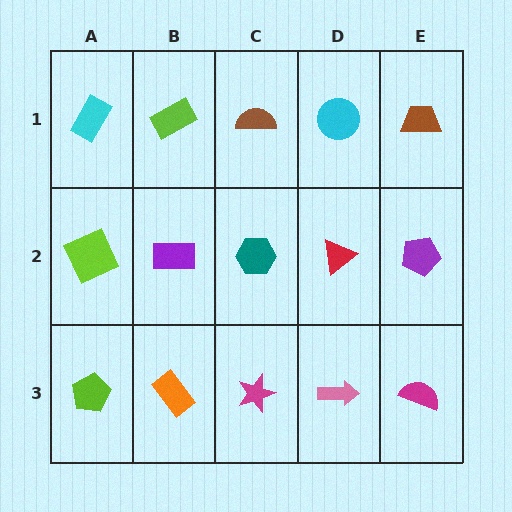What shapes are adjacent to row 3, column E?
A purple pentagon (row 2, column E), a pink arrow (row 3, column D).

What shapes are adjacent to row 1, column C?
A teal hexagon (row 2, column C), a lime rectangle (row 1, column B), a cyan circle (row 1, column D).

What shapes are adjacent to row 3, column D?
A red triangle (row 2, column D), a magenta star (row 3, column C), a magenta semicircle (row 3, column E).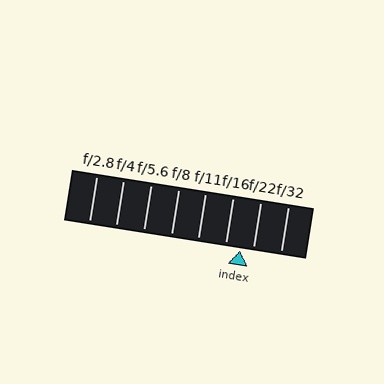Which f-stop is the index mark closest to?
The index mark is closest to f/22.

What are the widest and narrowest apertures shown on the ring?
The widest aperture shown is f/2.8 and the narrowest is f/32.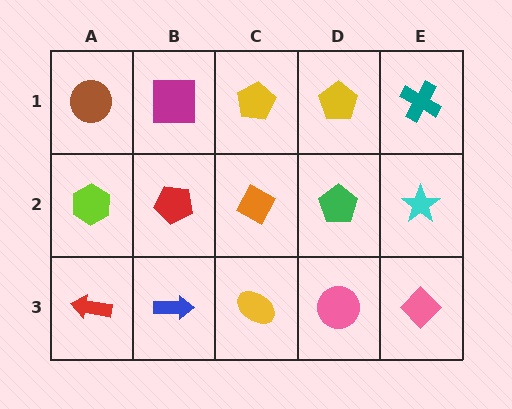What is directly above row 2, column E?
A teal cross.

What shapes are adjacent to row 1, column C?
An orange diamond (row 2, column C), a magenta square (row 1, column B), a yellow pentagon (row 1, column D).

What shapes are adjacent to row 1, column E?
A cyan star (row 2, column E), a yellow pentagon (row 1, column D).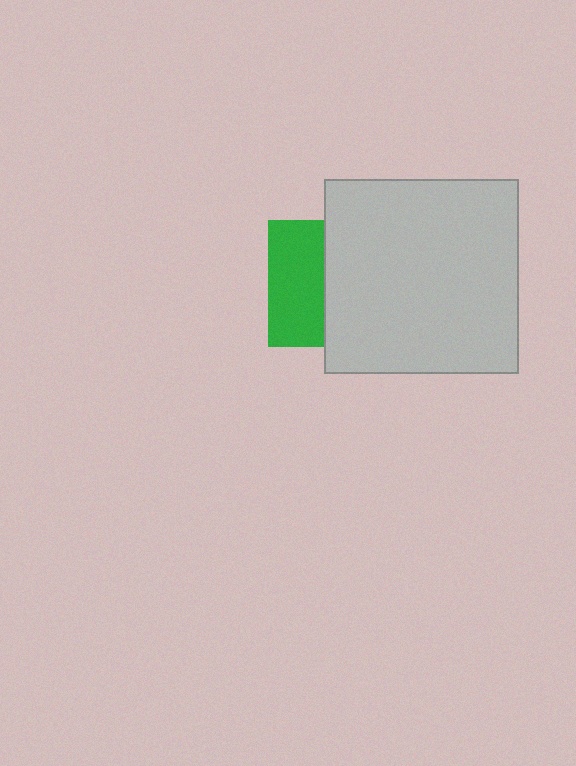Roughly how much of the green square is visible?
A small part of it is visible (roughly 44%).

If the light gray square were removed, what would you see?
You would see the complete green square.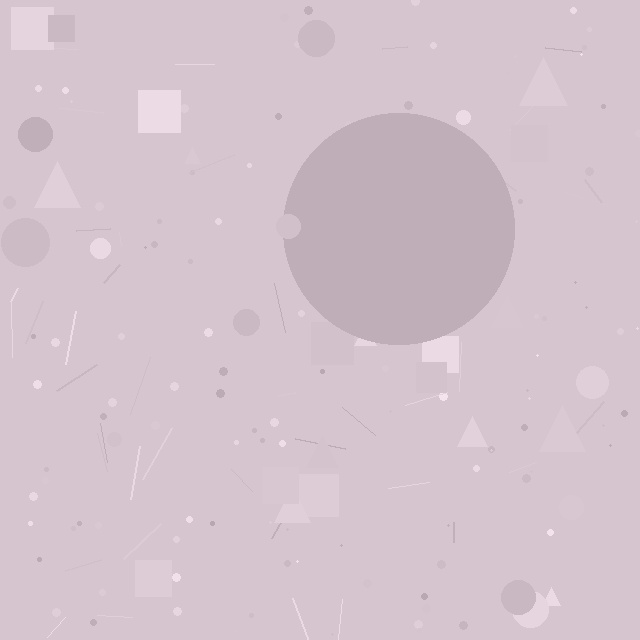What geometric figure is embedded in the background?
A circle is embedded in the background.